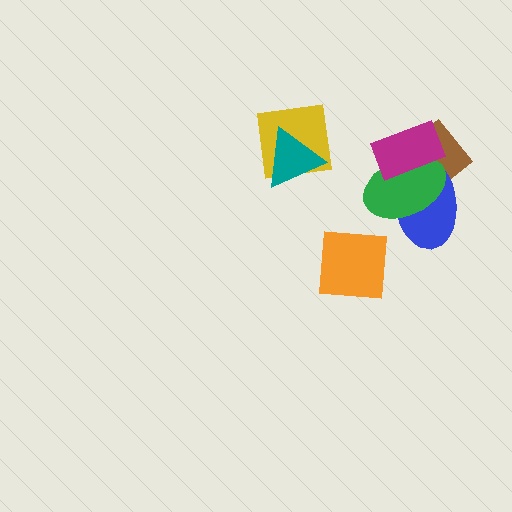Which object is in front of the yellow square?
The teal triangle is in front of the yellow square.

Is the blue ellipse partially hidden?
Yes, it is partially covered by another shape.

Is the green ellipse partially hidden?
Yes, it is partially covered by another shape.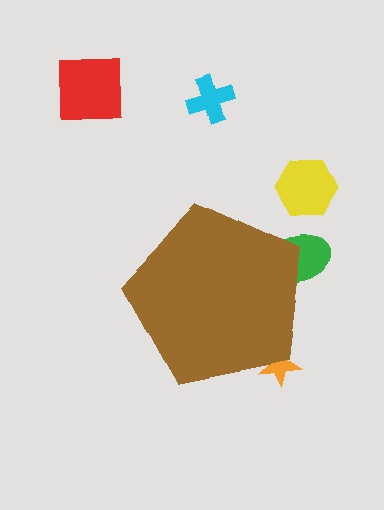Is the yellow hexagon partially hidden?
No, the yellow hexagon is fully visible.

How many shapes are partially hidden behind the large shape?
2 shapes are partially hidden.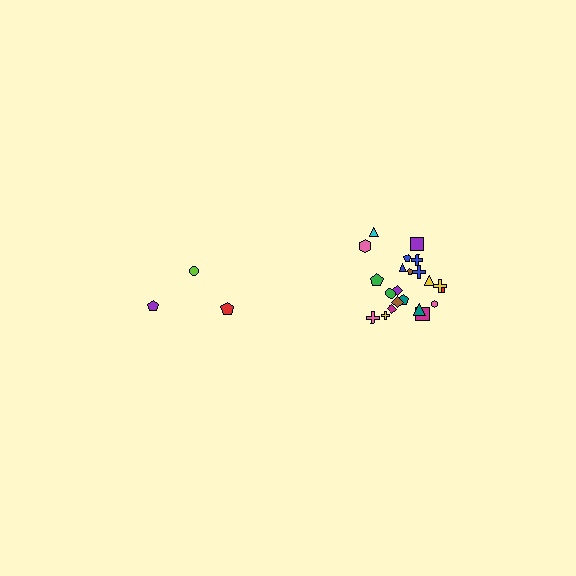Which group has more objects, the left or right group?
The right group.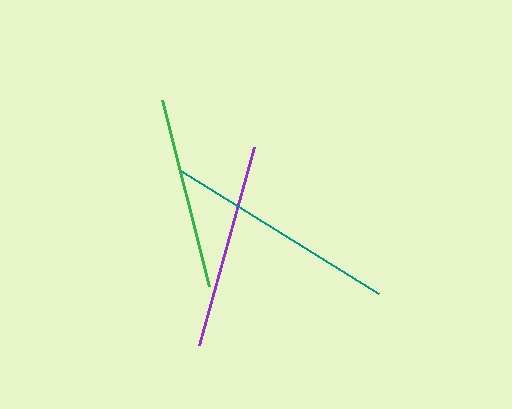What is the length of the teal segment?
The teal segment is approximately 233 pixels long.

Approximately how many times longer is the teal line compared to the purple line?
The teal line is approximately 1.1 times the length of the purple line.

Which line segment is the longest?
The teal line is the longest at approximately 233 pixels.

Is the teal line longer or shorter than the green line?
The teal line is longer than the green line.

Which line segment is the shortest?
The green line is the shortest at approximately 192 pixels.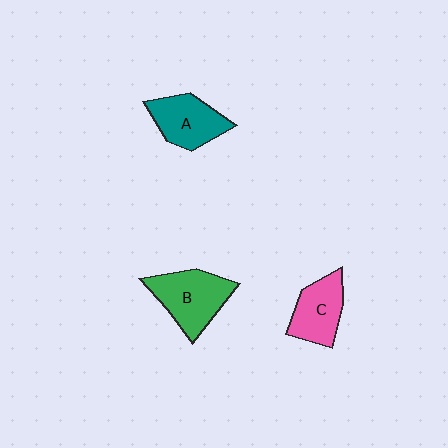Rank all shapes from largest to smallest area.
From largest to smallest: B (green), A (teal), C (pink).